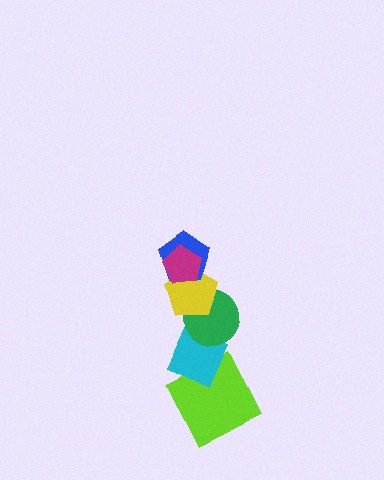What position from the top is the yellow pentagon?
The yellow pentagon is 3rd from the top.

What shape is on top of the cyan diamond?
The green circle is on top of the cyan diamond.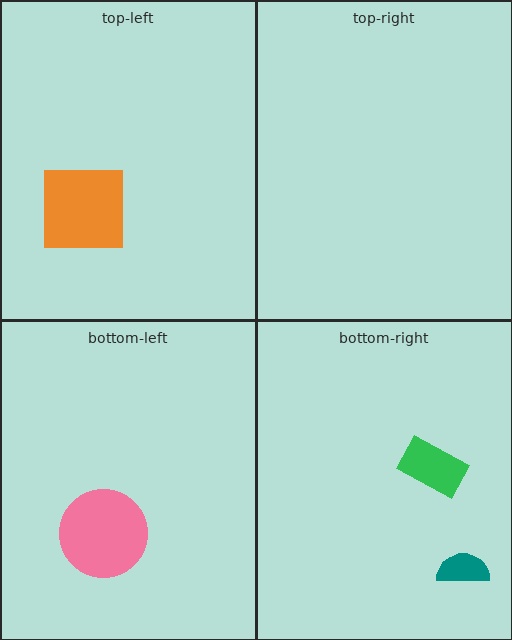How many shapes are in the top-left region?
1.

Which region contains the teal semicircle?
The bottom-right region.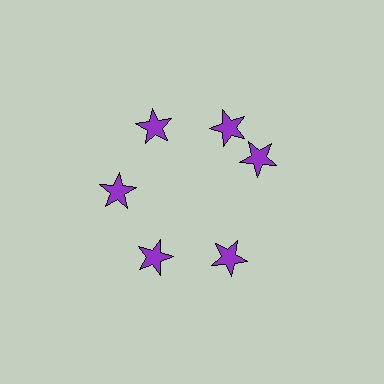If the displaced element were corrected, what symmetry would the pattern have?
It would have 6-fold rotational symmetry — the pattern would map onto itself every 60 degrees.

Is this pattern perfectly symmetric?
No. The 6 purple stars are arranged in a ring, but one element near the 3 o'clock position is rotated out of alignment along the ring, breaking the 6-fold rotational symmetry.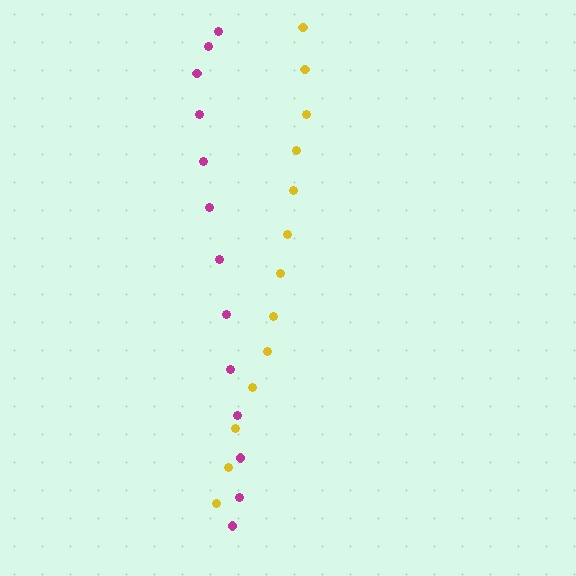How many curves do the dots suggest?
There are 2 distinct paths.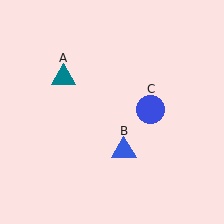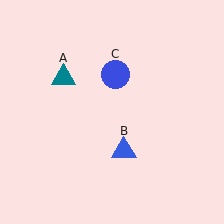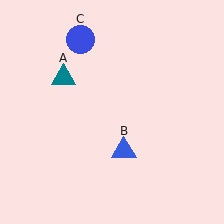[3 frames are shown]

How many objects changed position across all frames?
1 object changed position: blue circle (object C).